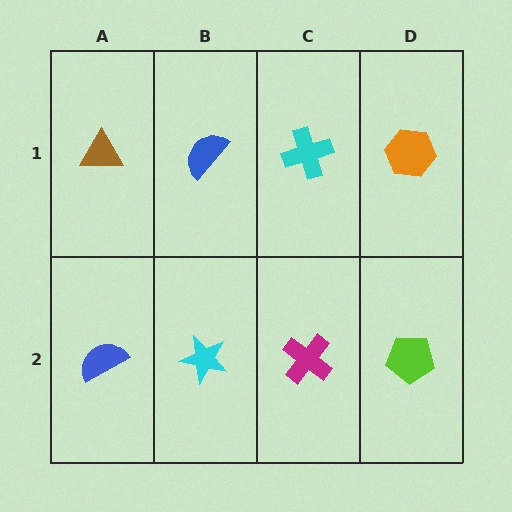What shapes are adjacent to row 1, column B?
A cyan star (row 2, column B), a brown triangle (row 1, column A), a cyan cross (row 1, column C).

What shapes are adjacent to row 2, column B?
A blue semicircle (row 1, column B), a blue semicircle (row 2, column A), a magenta cross (row 2, column C).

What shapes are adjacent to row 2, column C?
A cyan cross (row 1, column C), a cyan star (row 2, column B), a lime pentagon (row 2, column D).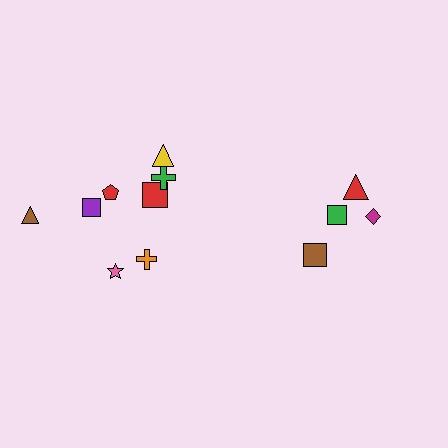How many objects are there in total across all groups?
There are 12 objects.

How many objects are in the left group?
There are 8 objects.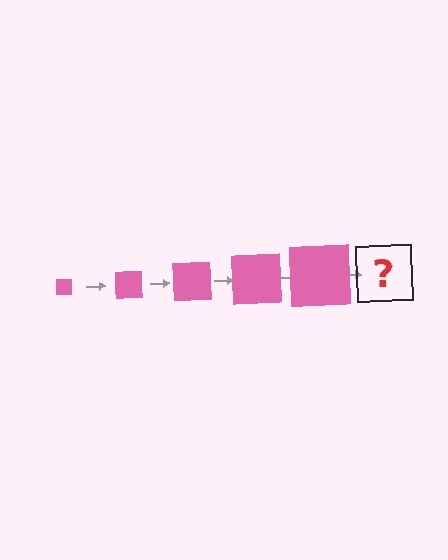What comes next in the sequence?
The next element should be a pink square, larger than the previous one.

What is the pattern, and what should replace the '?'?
The pattern is that the square gets progressively larger each step. The '?' should be a pink square, larger than the previous one.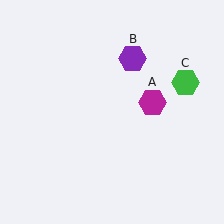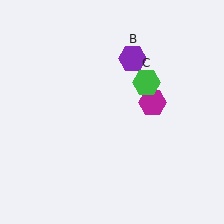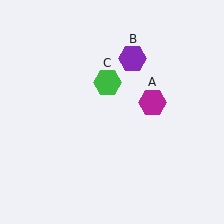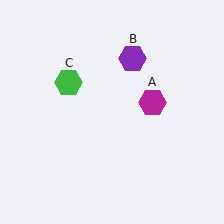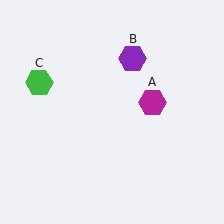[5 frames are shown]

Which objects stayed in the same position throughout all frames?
Magenta hexagon (object A) and purple hexagon (object B) remained stationary.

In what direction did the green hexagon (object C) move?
The green hexagon (object C) moved left.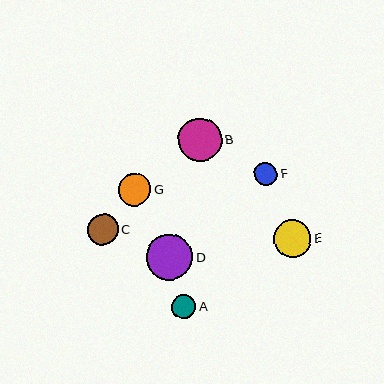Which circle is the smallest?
Circle F is the smallest with a size of approximately 23 pixels.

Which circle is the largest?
Circle D is the largest with a size of approximately 46 pixels.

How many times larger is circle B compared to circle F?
Circle B is approximately 1.9 times the size of circle F.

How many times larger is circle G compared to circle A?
Circle G is approximately 1.3 times the size of circle A.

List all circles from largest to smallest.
From largest to smallest: D, B, E, G, C, A, F.